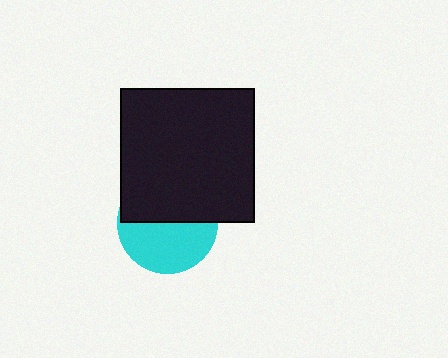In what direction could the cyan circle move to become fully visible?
The cyan circle could move down. That would shift it out from behind the black square entirely.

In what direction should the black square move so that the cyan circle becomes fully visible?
The black square should move up. That is the shortest direction to clear the overlap and leave the cyan circle fully visible.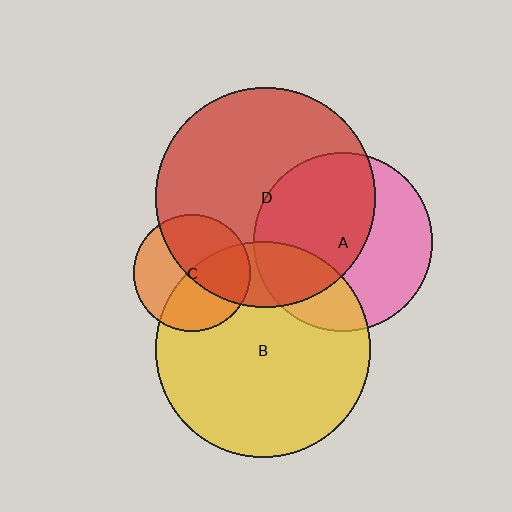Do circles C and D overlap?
Yes.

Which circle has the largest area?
Circle D (red).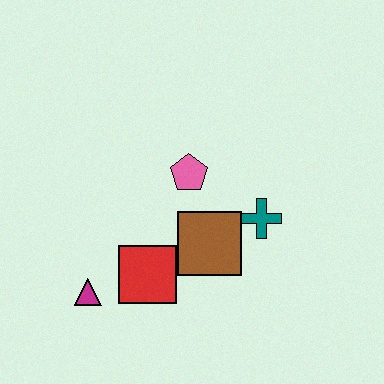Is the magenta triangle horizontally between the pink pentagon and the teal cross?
No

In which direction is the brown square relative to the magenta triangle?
The brown square is to the right of the magenta triangle.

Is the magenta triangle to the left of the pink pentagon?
Yes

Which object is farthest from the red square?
The teal cross is farthest from the red square.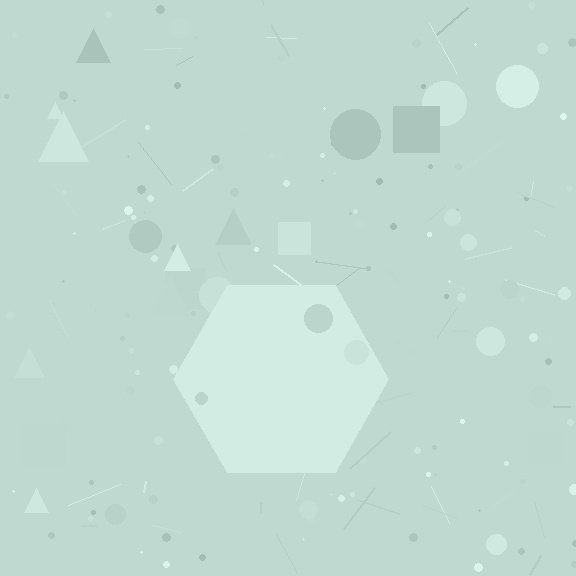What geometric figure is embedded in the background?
A hexagon is embedded in the background.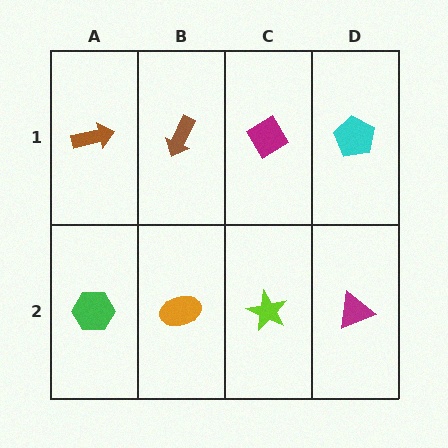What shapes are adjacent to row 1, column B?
An orange ellipse (row 2, column B), a brown arrow (row 1, column A), a magenta diamond (row 1, column C).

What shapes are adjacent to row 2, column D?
A cyan pentagon (row 1, column D), a lime star (row 2, column C).